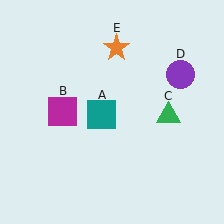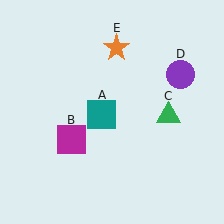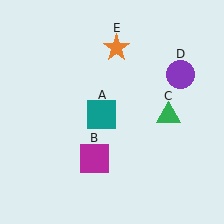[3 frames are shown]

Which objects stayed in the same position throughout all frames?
Teal square (object A) and green triangle (object C) and purple circle (object D) and orange star (object E) remained stationary.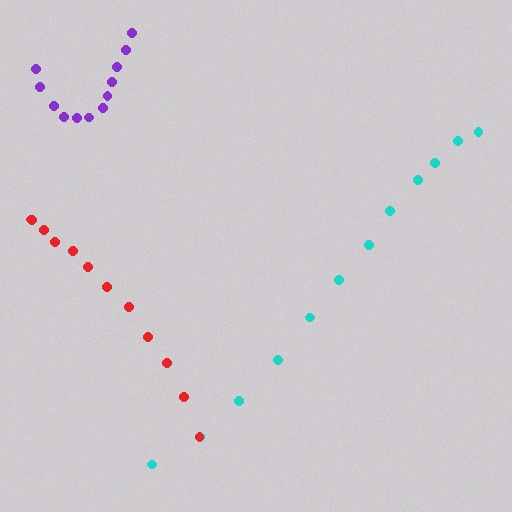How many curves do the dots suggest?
There are 3 distinct paths.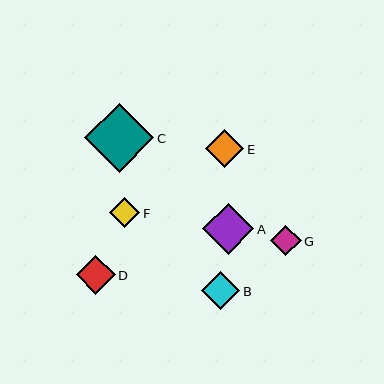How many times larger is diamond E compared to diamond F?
Diamond E is approximately 1.3 times the size of diamond F.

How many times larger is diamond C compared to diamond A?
Diamond C is approximately 1.4 times the size of diamond A.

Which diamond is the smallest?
Diamond F is the smallest with a size of approximately 30 pixels.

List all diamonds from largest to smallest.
From largest to smallest: C, A, D, B, E, G, F.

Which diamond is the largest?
Diamond C is the largest with a size of approximately 69 pixels.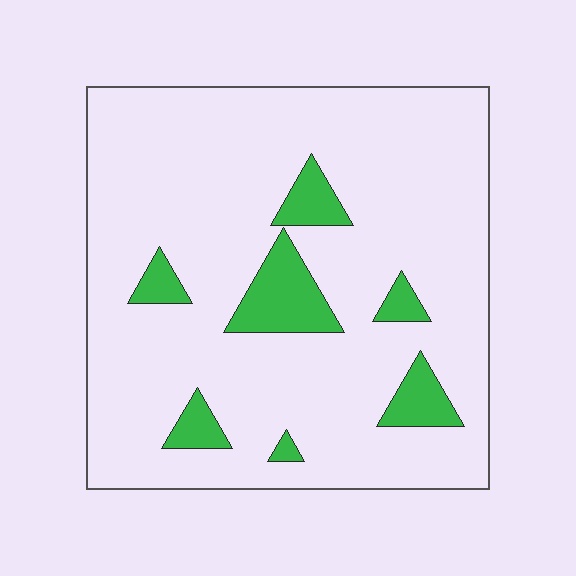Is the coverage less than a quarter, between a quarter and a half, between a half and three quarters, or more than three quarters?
Less than a quarter.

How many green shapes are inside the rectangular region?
7.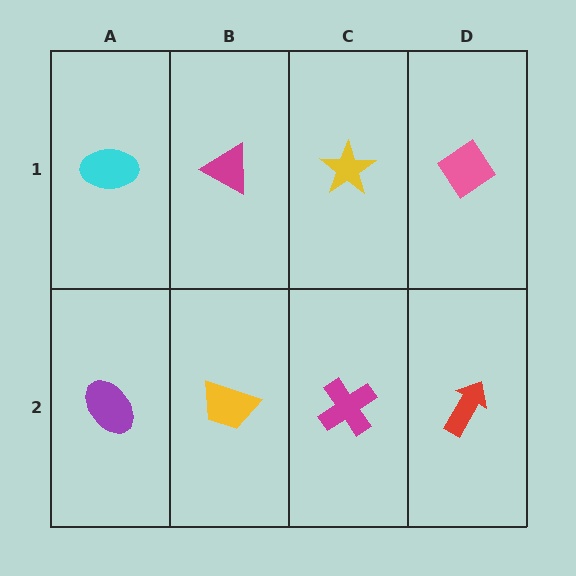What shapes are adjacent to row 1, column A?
A purple ellipse (row 2, column A), a magenta triangle (row 1, column B).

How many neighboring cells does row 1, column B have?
3.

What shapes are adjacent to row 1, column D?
A red arrow (row 2, column D), a yellow star (row 1, column C).